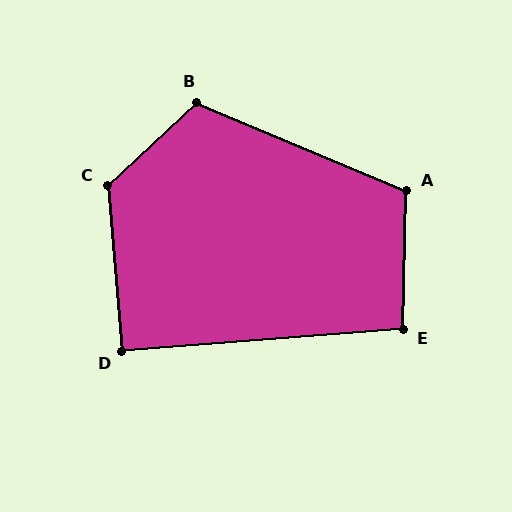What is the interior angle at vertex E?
Approximately 96 degrees (obtuse).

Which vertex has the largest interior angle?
C, at approximately 128 degrees.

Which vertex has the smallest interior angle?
D, at approximately 91 degrees.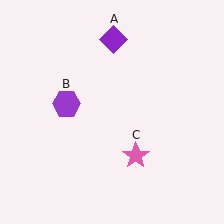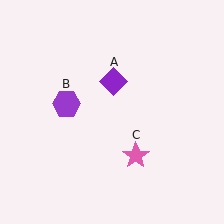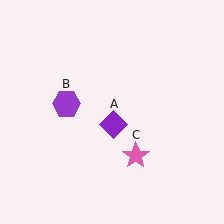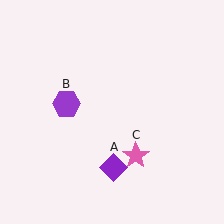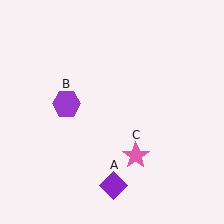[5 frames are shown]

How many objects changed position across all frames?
1 object changed position: purple diamond (object A).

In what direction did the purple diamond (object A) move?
The purple diamond (object A) moved down.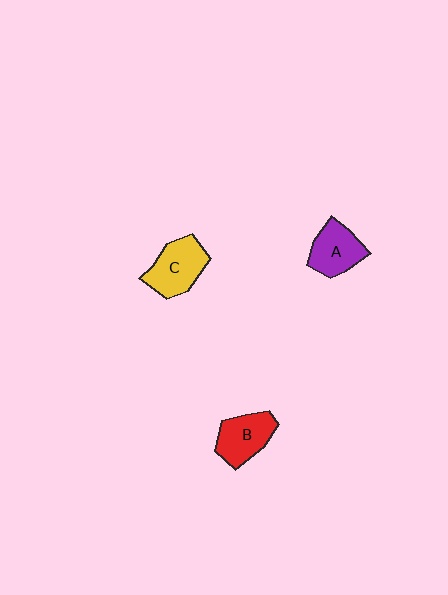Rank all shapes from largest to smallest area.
From largest to smallest: C (yellow), B (red), A (purple).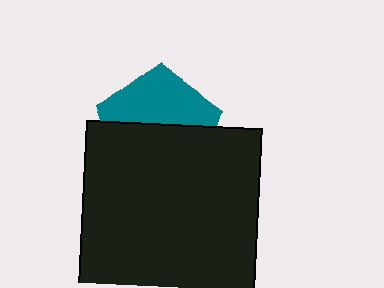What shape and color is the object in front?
The object in front is a black square.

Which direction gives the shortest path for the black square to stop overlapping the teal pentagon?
Moving down gives the shortest separation.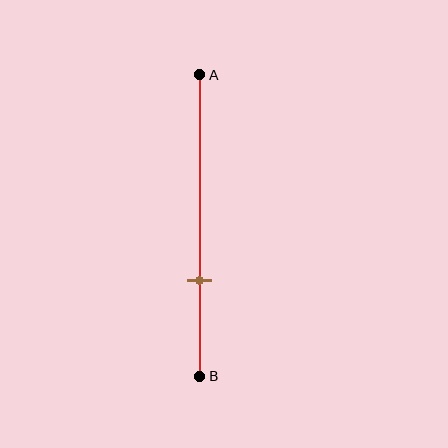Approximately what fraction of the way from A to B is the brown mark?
The brown mark is approximately 70% of the way from A to B.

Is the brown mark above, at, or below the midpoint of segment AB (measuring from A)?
The brown mark is below the midpoint of segment AB.